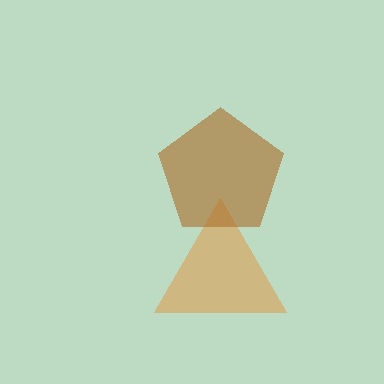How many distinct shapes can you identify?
There are 2 distinct shapes: an orange triangle, a brown pentagon.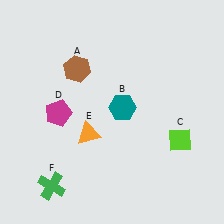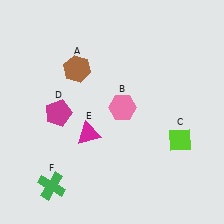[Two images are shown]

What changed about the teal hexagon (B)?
In Image 1, B is teal. In Image 2, it changed to pink.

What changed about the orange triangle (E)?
In Image 1, E is orange. In Image 2, it changed to magenta.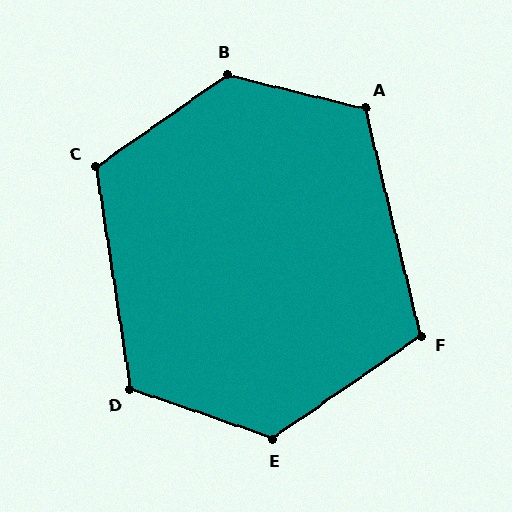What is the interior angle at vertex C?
Approximately 116 degrees (obtuse).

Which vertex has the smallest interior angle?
F, at approximately 111 degrees.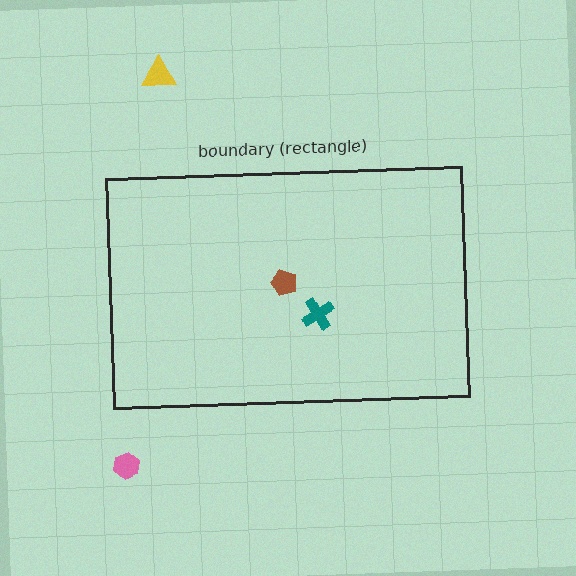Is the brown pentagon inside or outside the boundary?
Inside.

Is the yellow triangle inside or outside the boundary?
Outside.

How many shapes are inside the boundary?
2 inside, 2 outside.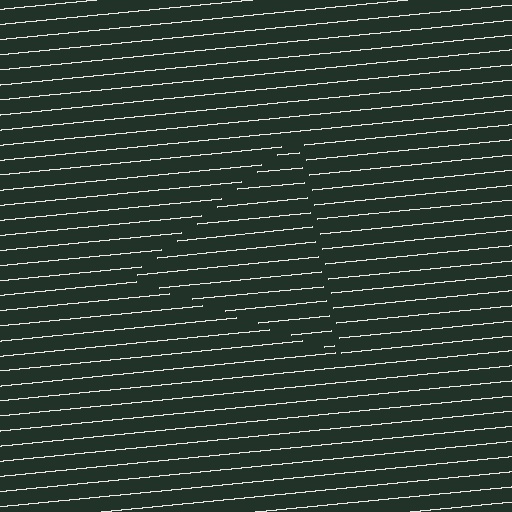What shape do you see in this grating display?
An illusory triangle. The interior of the shape contains the same grating, shifted by half a period — the contour is defined by the phase discontinuity where line-ends from the inner and outer gratings abut.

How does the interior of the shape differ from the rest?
The interior of the shape contains the same grating, shifted by half a period — the contour is defined by the phase discontinuity where line-ends from the inner and outer gratings abut.